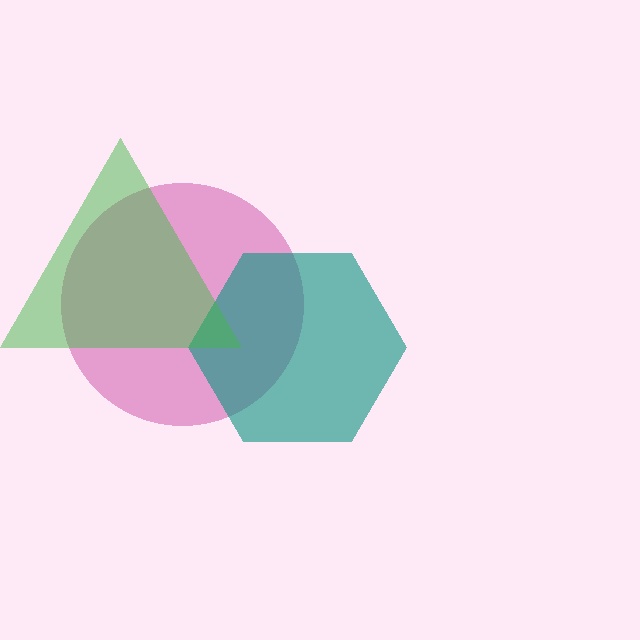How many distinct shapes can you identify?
There are 3 distinct shapes: a magenta circle, a teal hexagon, a green triangle.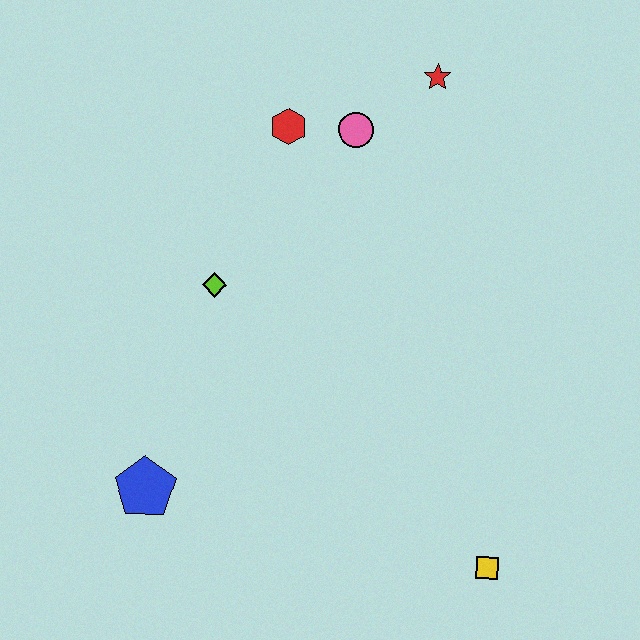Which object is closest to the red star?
The pink circle is closest to the red star.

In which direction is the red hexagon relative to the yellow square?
The red hexagon is above the yellow square.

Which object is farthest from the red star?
The blue pentagon is farthest from the red star.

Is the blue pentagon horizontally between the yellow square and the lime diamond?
No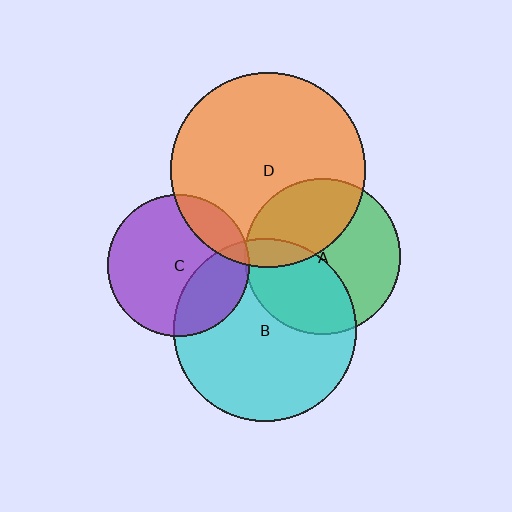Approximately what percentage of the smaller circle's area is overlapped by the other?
Approximately 40%.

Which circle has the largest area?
Circle D (orange).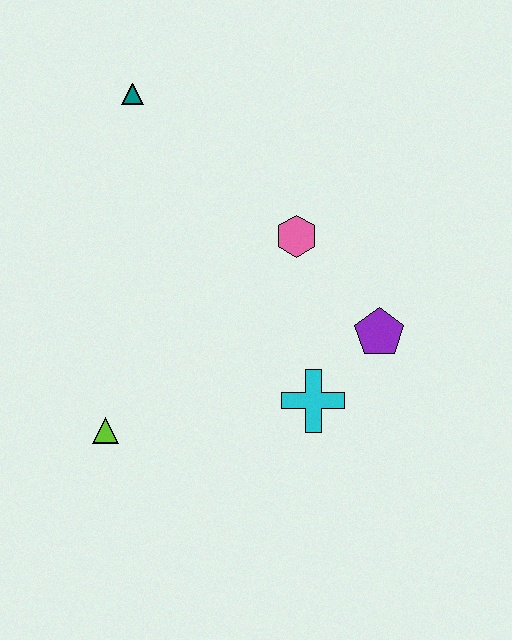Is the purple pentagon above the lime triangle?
Yes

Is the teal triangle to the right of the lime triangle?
Yes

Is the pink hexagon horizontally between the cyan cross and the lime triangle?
Yes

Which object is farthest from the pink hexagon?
The lime triangle is farthest from the pink hexagon.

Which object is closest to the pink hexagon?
The purple pentagon is closest to the pink hexagon.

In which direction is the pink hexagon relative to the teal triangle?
The pink hexagon is to the right of the teal triangle.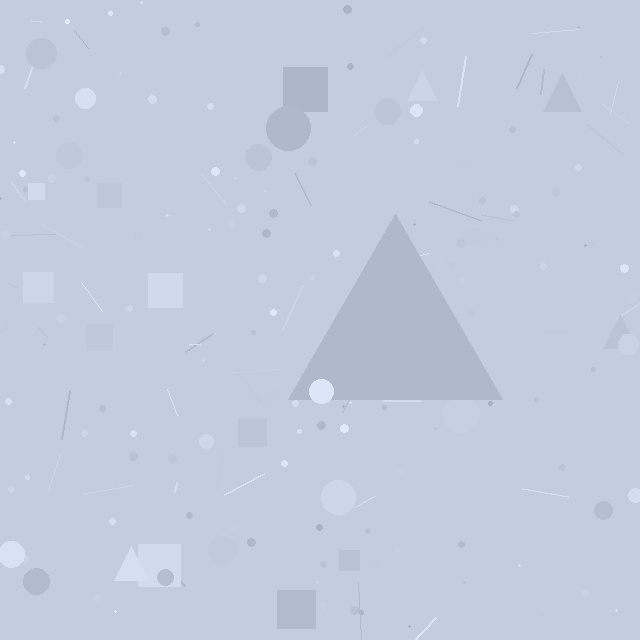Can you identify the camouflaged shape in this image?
The camouflaged shape is a triangle.